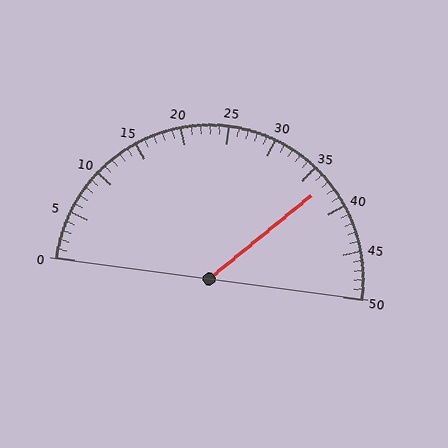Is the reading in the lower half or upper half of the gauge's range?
The reading is in the upper half of the range (0 to 50).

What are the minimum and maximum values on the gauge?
The gauge ranges from 0 to 50.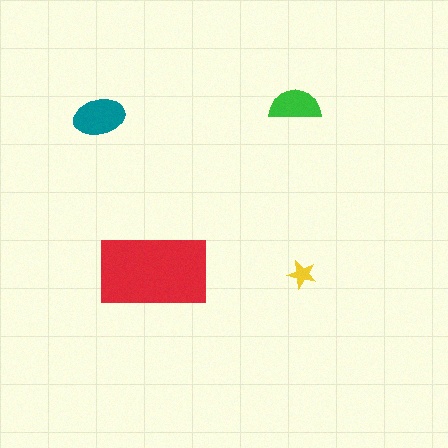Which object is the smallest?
The yellow star.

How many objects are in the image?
There are 4 objects in the image.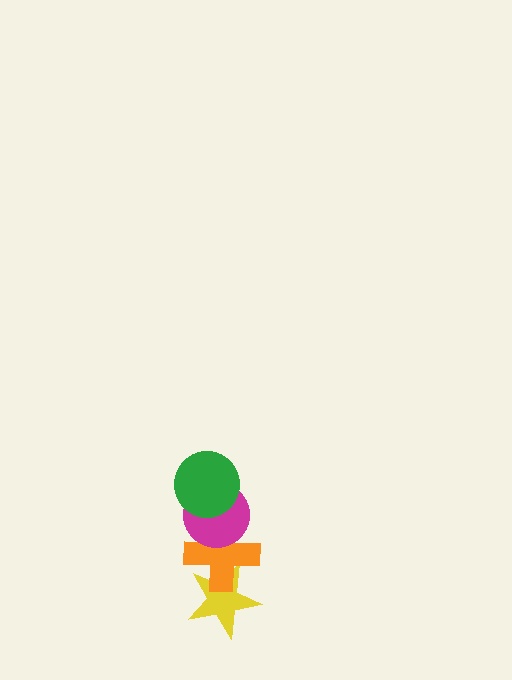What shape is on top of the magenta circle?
The green circle is on top of the magenta circle.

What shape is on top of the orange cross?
The magenta circle is on top of the orange cross.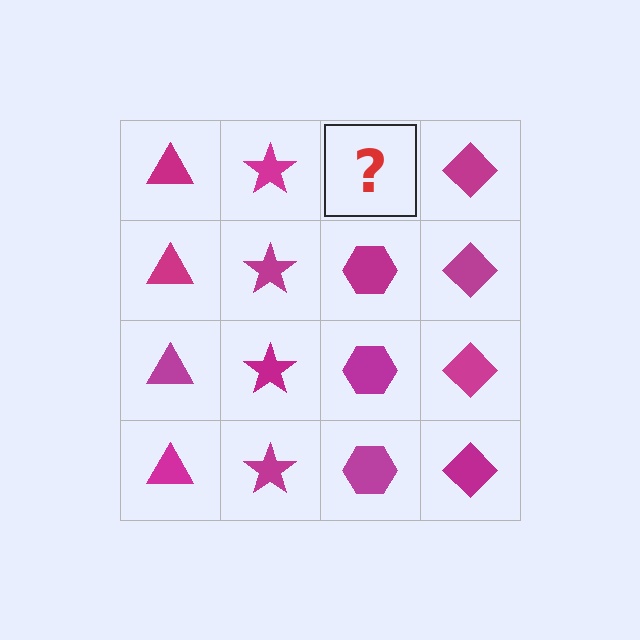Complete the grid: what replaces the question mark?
The question mark should be replaced with a magenta hexagon.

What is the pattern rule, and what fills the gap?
The rule is that each column has a consistent shape. The gap should be filled with a magenta hexagon.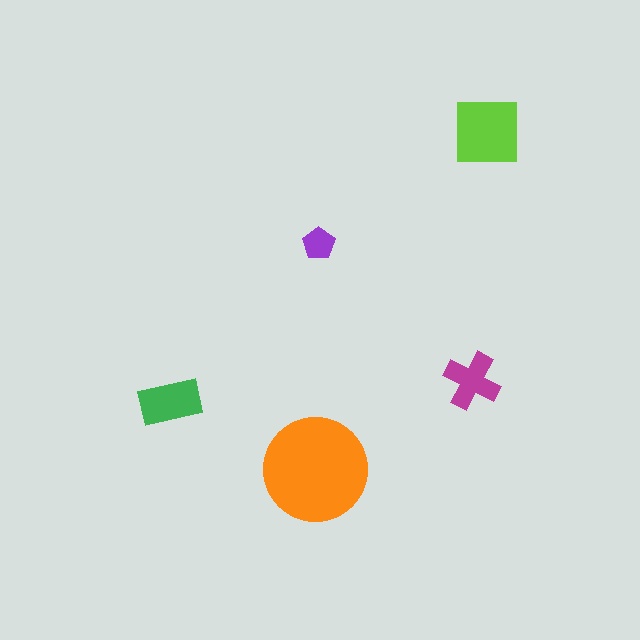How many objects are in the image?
There are 5 objects in the image.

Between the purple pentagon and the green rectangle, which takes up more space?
The green rectangle.